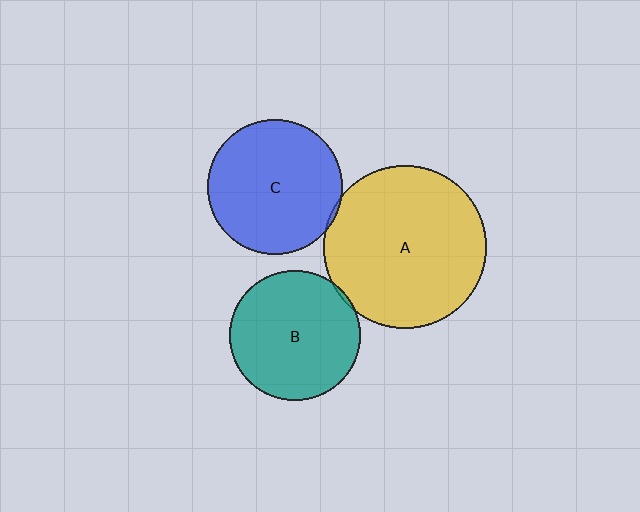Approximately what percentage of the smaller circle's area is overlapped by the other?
Approximately 5%.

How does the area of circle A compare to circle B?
Approximately 1.5 times.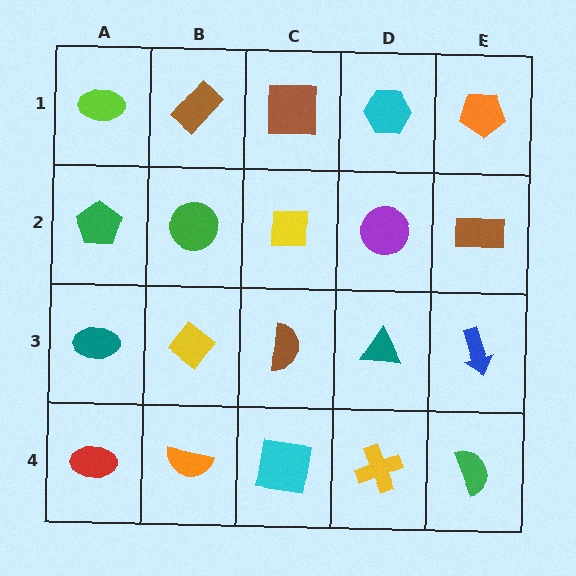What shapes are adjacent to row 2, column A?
A lime ellipse (row 1, column A), a teal ellipse (row 3, column A), a green circle (row 2, column B).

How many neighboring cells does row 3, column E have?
3.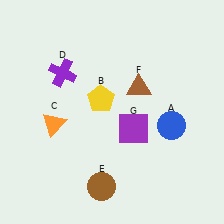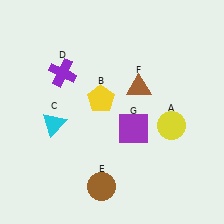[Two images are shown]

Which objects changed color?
A changed from blue to yellow. C changed from orange to cyan.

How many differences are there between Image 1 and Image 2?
There are 2 differences between the two images.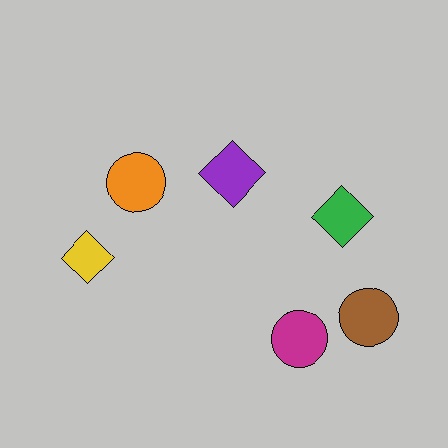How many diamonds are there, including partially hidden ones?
There are 3 diamonds.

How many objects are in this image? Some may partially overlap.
There are 6 objects.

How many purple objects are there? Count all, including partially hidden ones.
There is 1 purple object.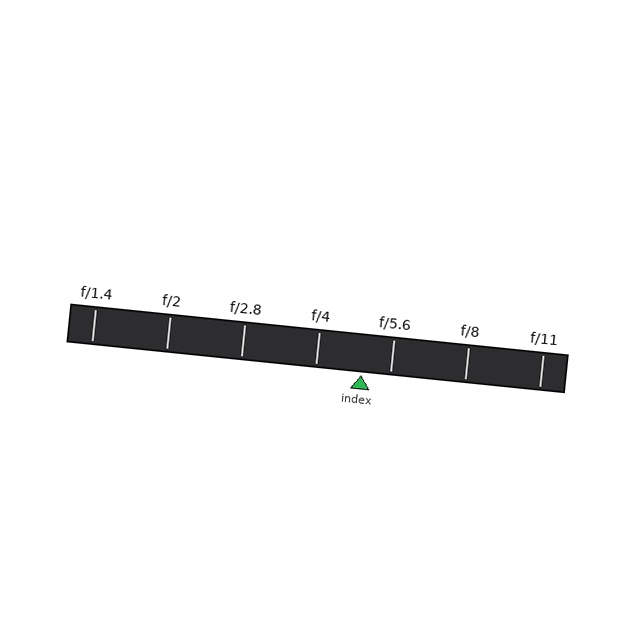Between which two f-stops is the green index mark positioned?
The index mark is between f/4 and f/5.6.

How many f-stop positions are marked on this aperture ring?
There are 7 f-stop positions marked.